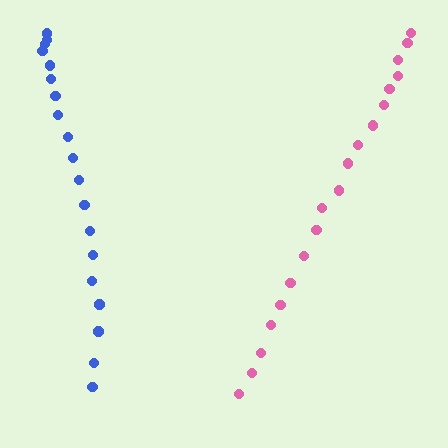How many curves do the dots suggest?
There are 2 distinct paths.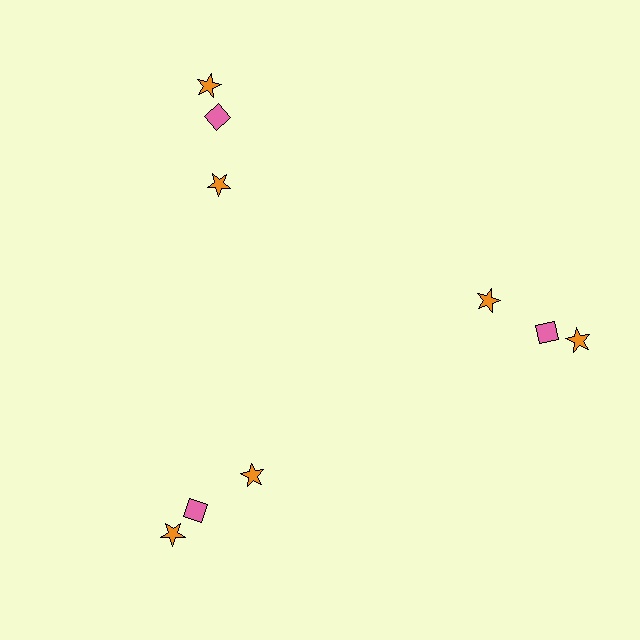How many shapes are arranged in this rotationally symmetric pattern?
There are 9 shapes, arranged in 3 groups of 3.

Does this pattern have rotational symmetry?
Yes, this pattern has 3-fold rotational symmetry. It looks the same after rotating 120 degrees around the center.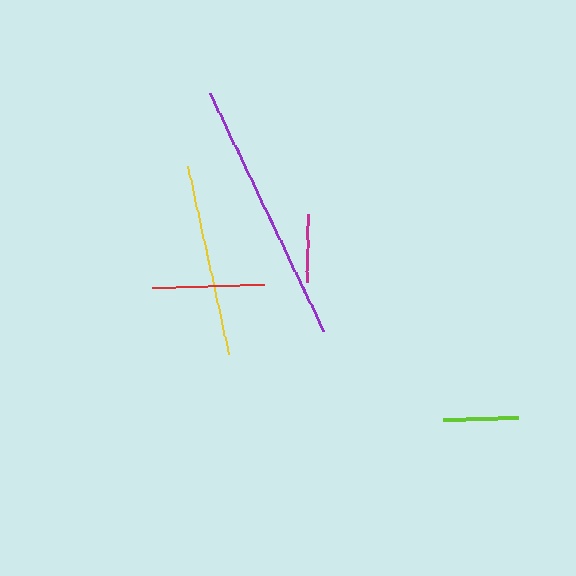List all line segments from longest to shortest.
From longest to shortest: purple, yellow, red, lime, magenta.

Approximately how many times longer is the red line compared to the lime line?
The red line is approximately 1.5 times the length of the lime line.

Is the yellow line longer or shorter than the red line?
The yellow line is longer than the red line.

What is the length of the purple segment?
The purple segment is approximately 264 pixels long.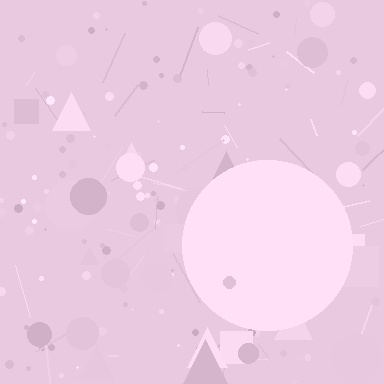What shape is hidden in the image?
A circle is hidden in the image.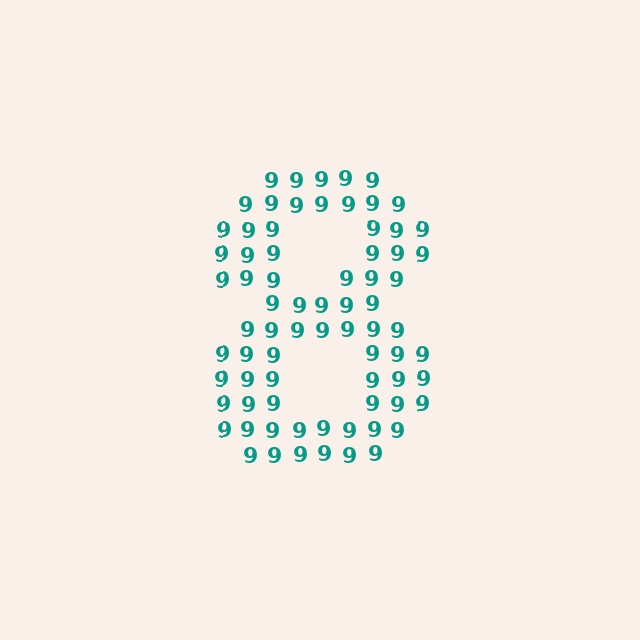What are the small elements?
The small elements are digit 9's.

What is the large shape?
The large shape is the digit 8.